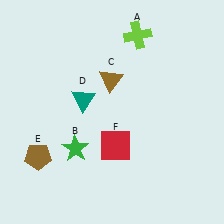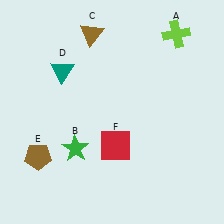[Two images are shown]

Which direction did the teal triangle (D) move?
The teal triangle (D) moved up.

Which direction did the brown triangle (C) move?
The brown triangle (C) moved up.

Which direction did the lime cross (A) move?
The lime cross (A) moved right.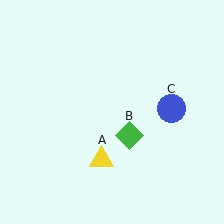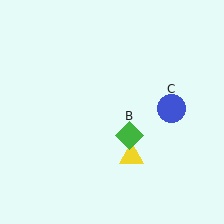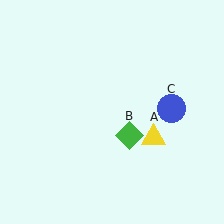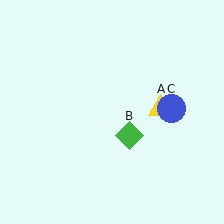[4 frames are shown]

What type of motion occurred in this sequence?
The yellow triangle (object A) rotated counterclockwise around the center of the scene.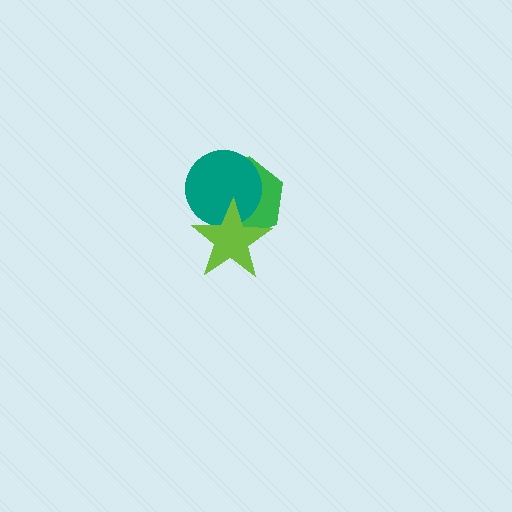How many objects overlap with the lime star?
2 objects overlap with the lime star.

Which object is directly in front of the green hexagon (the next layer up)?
The teal circle is directly in front of the green hexagon.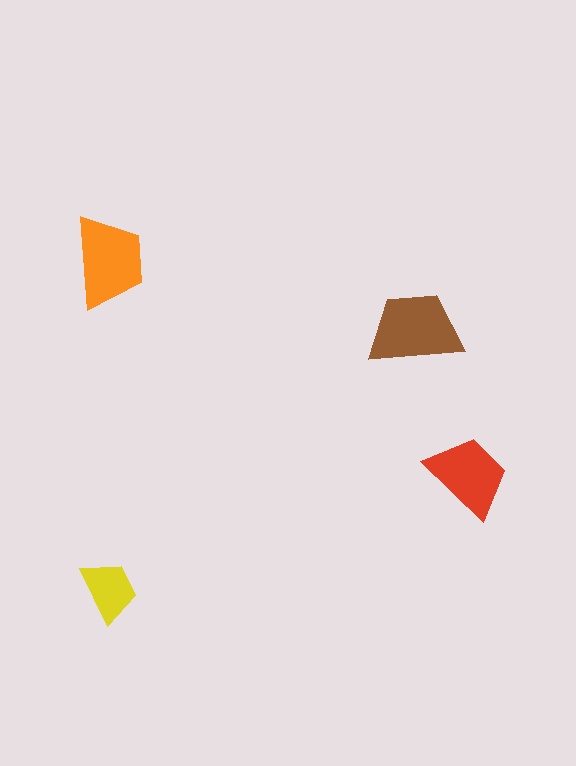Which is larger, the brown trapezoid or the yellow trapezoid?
The brown one.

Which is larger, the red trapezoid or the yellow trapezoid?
The red one.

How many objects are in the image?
There are 4 objects in the image.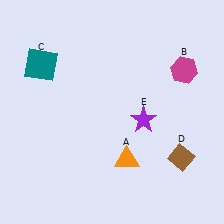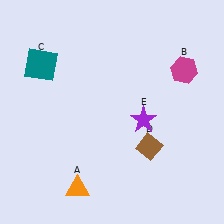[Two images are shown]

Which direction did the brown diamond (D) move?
The brown diamond (D) moved left.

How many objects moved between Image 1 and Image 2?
2 objects moved between the two images.